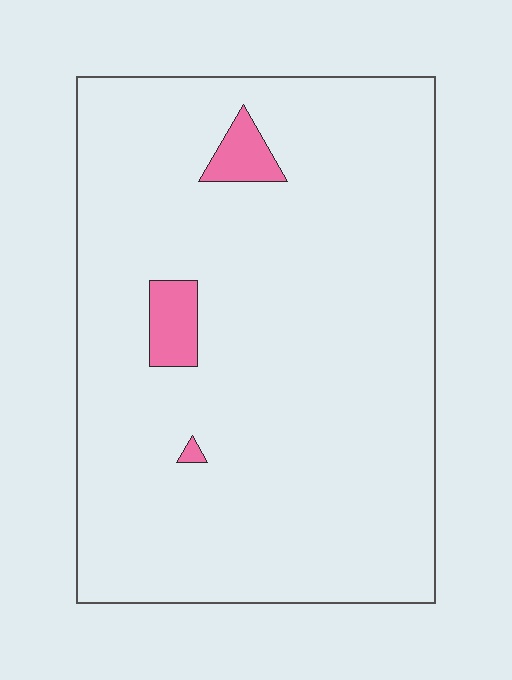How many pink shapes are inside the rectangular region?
3.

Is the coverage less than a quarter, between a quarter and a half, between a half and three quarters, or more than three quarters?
Less than a quarter.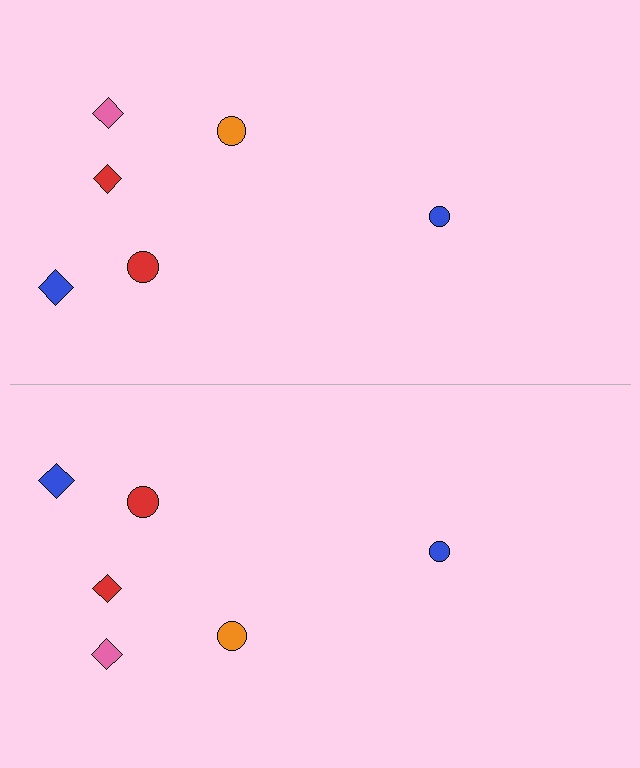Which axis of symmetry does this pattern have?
The pattern has a horizontal axis of symmetry running through the center of the image.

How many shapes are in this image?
There are 12 shapes in this image.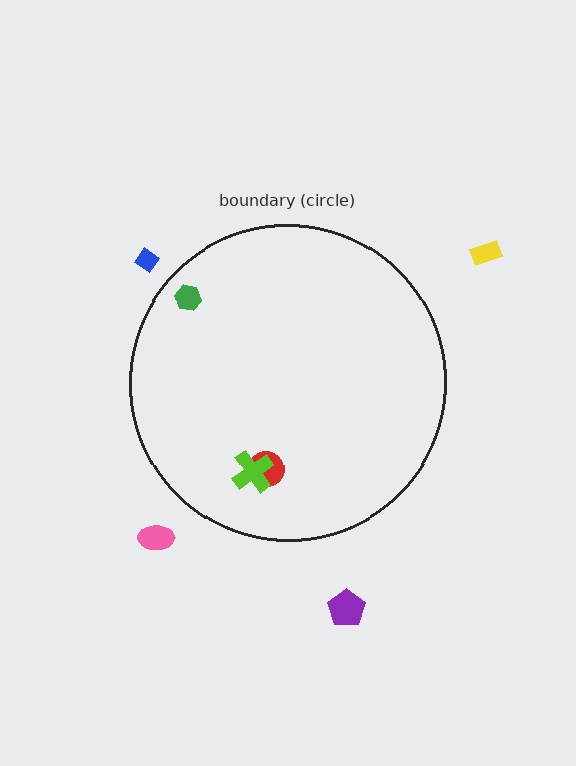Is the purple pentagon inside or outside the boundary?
Outside.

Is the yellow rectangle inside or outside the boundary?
Outside.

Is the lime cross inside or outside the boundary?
Inside.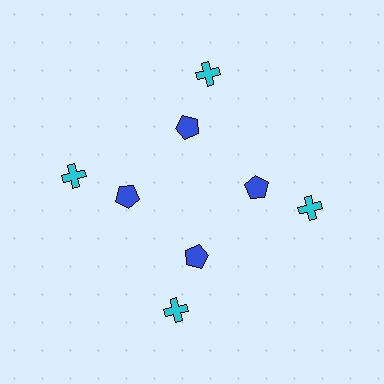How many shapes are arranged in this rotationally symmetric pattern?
There are 8 shapes, arranged in 4 groups of 2.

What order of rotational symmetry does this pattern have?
This pattern has 4-fold rotational symmetry.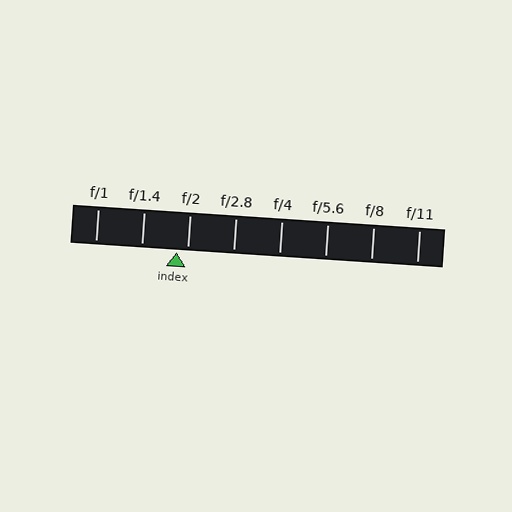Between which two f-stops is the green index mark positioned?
The index mark is between f/1.4 and f/2.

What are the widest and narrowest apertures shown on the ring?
The widest aperture shown is f/1 and the narrowest is f/11.